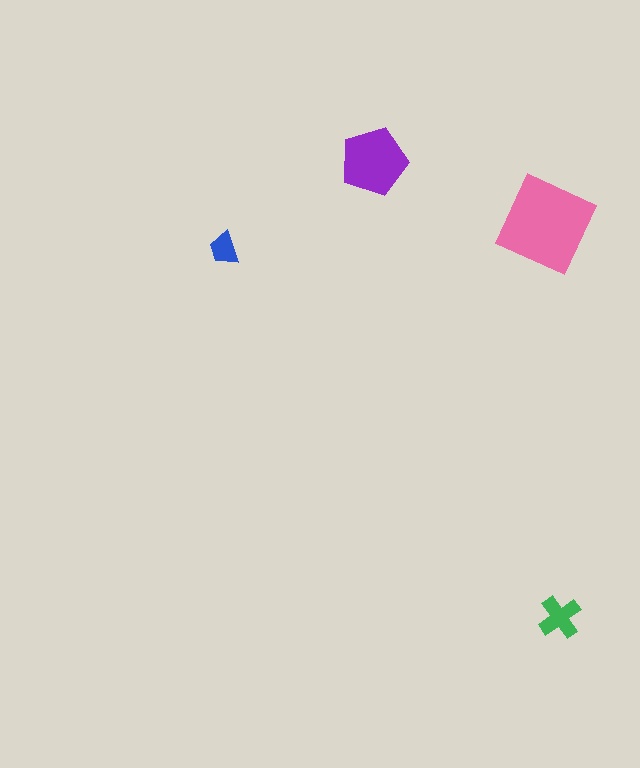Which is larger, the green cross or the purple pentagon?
The purple pentagon.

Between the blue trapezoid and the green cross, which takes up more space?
The green cross.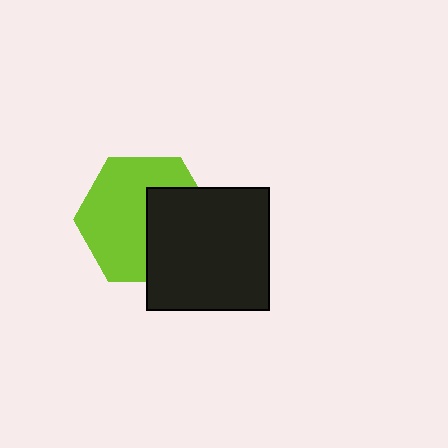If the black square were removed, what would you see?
You would see the complete lime hexagon.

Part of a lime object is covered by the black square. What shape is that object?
It is a hexagon.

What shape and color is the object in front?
The object in front is a black square.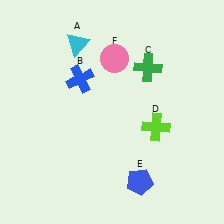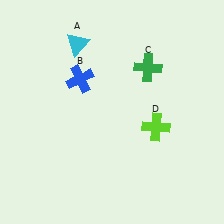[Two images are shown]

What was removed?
The pink circle (F), the blue pentagon (E) were removed in Image 2.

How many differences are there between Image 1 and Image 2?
There are 2 differences between the two images.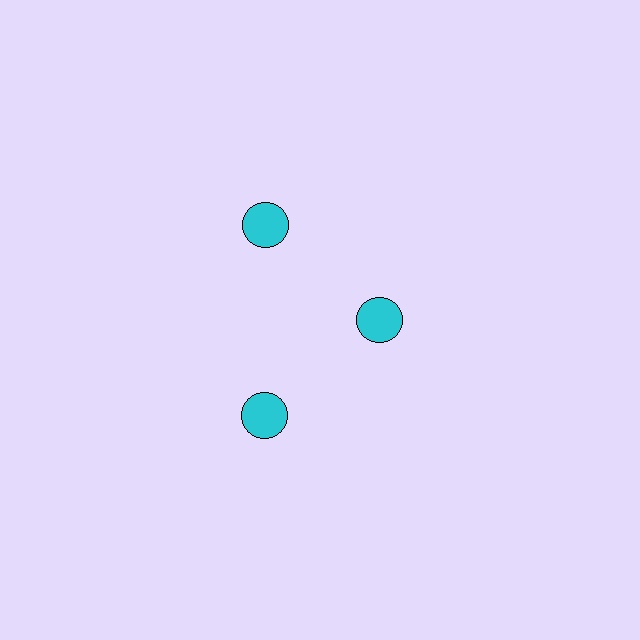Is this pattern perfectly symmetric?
No. The 3 cyan circles are arranged in a ring, but one element near the 3 o'clock position is pulled inward toward the center, breaking the 3-fold rotational symmetry.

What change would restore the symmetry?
The symmetry would be restored by moving it outward, back onto the ring so that all 3 circles sit at equal angles and equal distance from the center.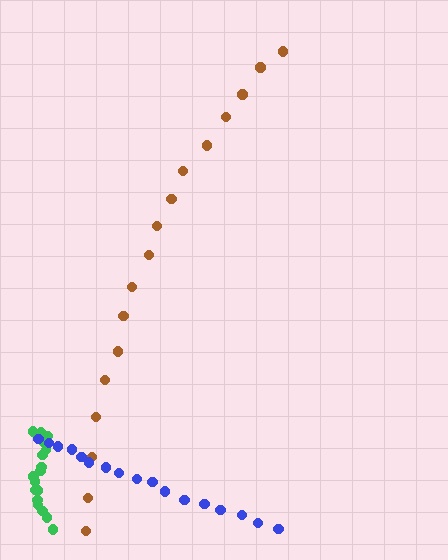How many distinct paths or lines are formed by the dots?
There are 3 distinct paths.